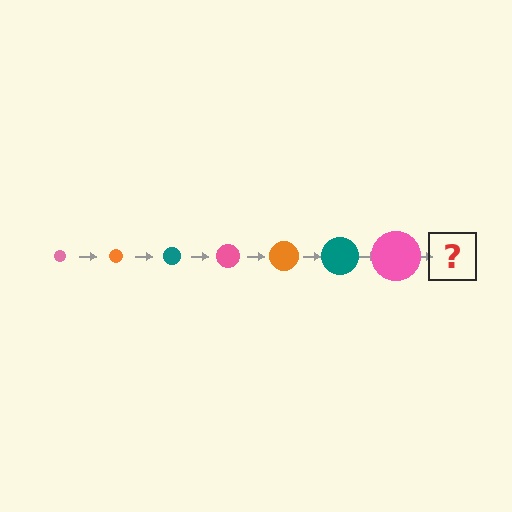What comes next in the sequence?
The next element should be an orange circle, larger than the previous one.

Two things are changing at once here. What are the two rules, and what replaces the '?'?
The two rules are that the circle grows larger each step and the color cycles through pink, orange, and teal. The '?' should be an orange circle, larger than the previous one.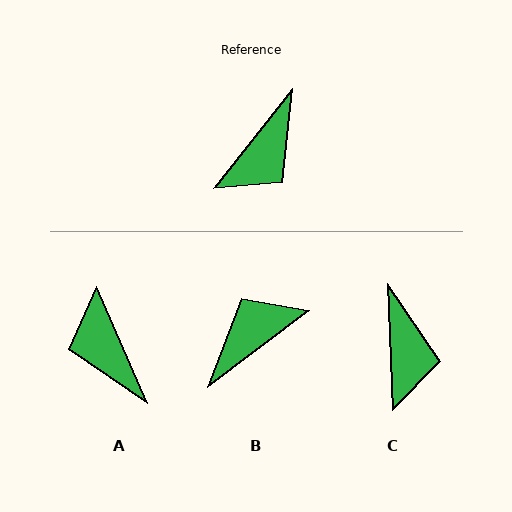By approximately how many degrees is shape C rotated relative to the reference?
Approximately 40 degrees counter-clockwise.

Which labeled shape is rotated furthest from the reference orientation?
B, about 165 degrees away.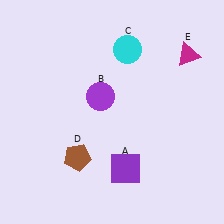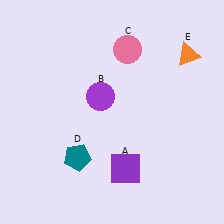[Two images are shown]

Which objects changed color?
C changed from cyan to pink. D changed from brown to teal. E changed from magenta to orange.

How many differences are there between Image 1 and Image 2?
There are 3 differences between the two images.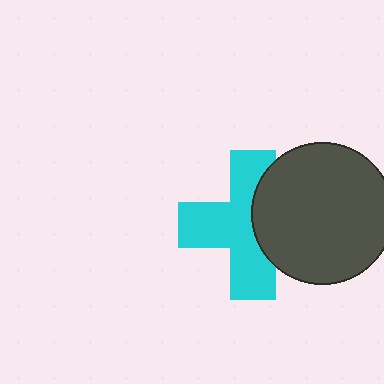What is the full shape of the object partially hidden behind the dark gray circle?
The partially hidden object is a cyan cross.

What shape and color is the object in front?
The object in front is a dark gray circle.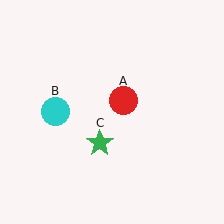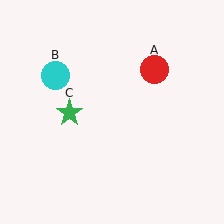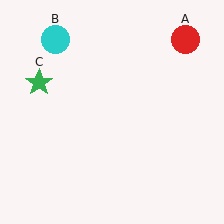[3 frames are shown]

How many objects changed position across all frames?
3 objects changed position: red circle (object A), cyan circle (object B), green star (object C).